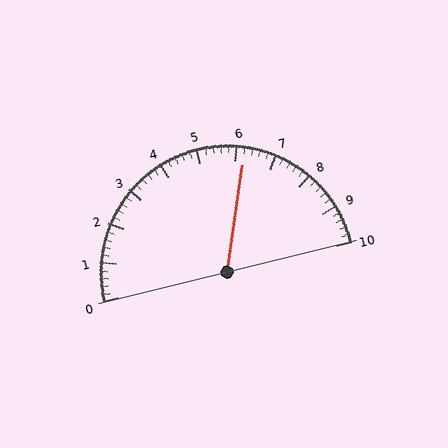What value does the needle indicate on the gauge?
The needle indicates approximately 6.2.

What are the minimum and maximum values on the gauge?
The gauge ranges from 0 to 10.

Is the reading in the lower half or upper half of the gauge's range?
The reading is in the upper half of the range (0 to 10).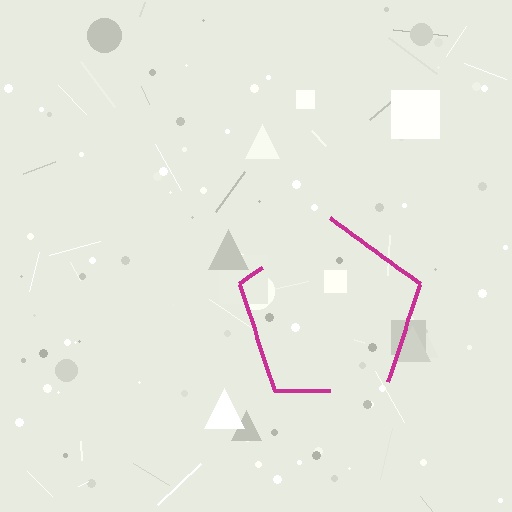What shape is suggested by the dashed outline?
The dashed outline suggests a pentagon.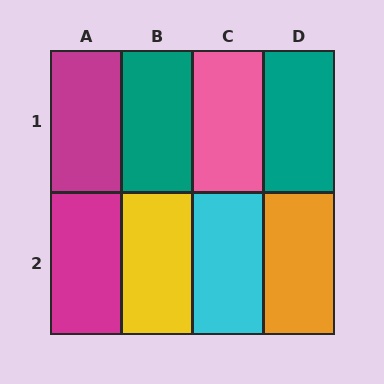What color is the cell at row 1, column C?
Pink.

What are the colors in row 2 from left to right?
Magenta, yellow, cyan, orange.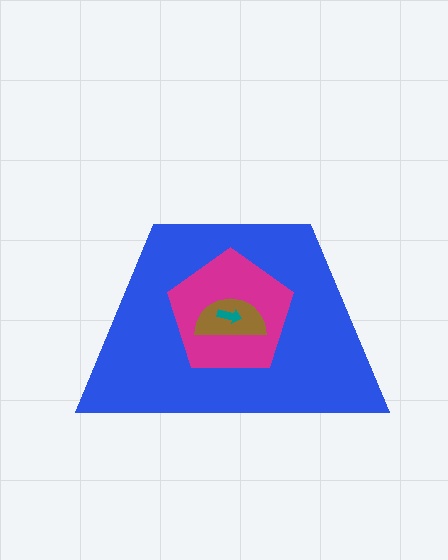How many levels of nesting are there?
4.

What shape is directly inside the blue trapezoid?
The magenta pentagon.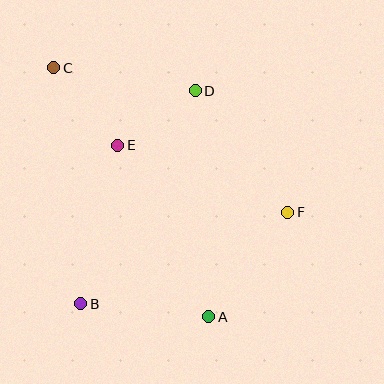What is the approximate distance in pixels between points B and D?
The distance between B and D is approximately 242 pixels.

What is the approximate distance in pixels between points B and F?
The distance between B and F is approximately 227 pixels.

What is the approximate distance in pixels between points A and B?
The distance between A and B is approximately 129 pixels.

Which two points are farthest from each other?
Points A and C are farthest from each other.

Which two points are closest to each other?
Points D and E are closest to each other.